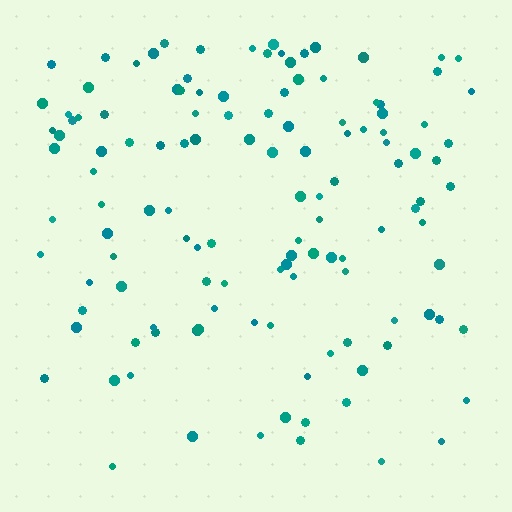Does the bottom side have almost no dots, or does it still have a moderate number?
Still a moderate number, just noticeably fewer than the top.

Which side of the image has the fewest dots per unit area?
The bottom.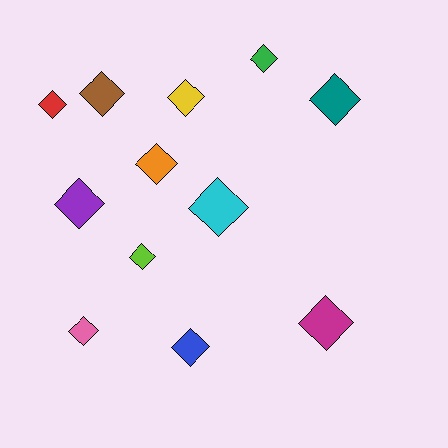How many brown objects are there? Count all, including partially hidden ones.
There is 1 brown object.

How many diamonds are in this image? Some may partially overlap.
There are 12 diamonds.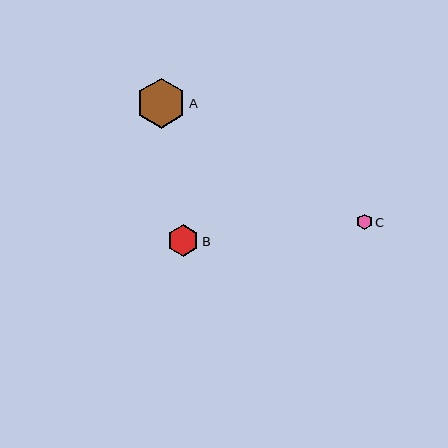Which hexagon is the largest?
Hexagon A is the largest with a size of approximately 50 pixels.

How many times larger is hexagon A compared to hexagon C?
Hexagon A is approximately 3.2 times the size of hexagon C.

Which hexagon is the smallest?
Hexagon C is the smallest with a size of approximately 16 pixels.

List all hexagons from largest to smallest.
From largest to smallest: A, B, C.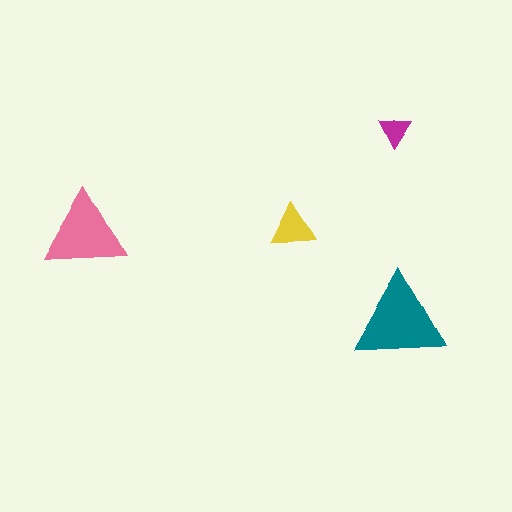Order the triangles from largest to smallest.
the teal one, the pink one, the yellow one, the magenta one.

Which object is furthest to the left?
The pink triangle is leftmost.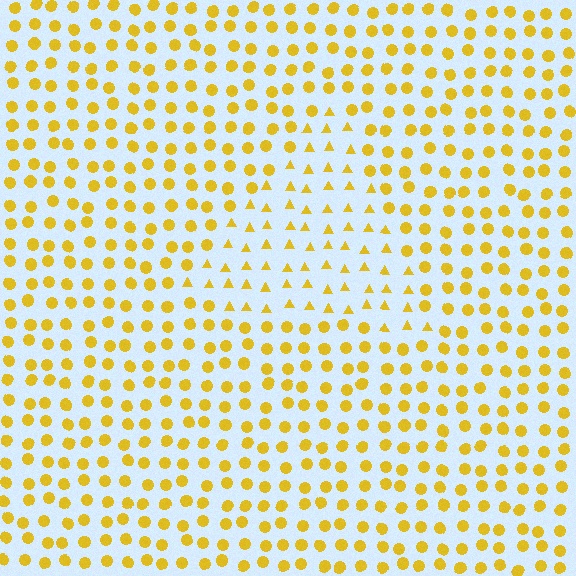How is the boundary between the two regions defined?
The boundary is defined by a change in element shape: triangles inside vs. circles outside. All elements share the same color and spacing.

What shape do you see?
I see a triangle.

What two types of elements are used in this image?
The image uses triangles inside the triangle region and circles outside it.